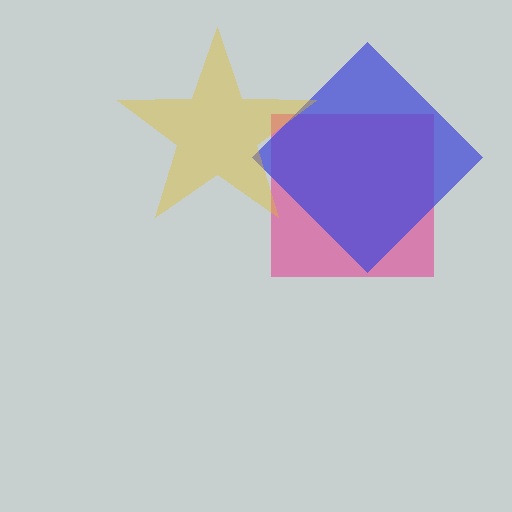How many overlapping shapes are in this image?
There are 3 overlapping shapes in the image.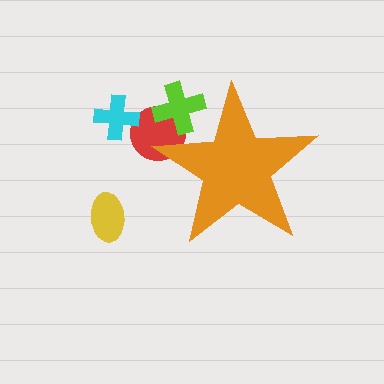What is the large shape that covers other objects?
An orange star.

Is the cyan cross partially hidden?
No, the cyan cross is fully visible.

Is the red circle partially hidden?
Yes, the red circle is partially hidden behind the orange star.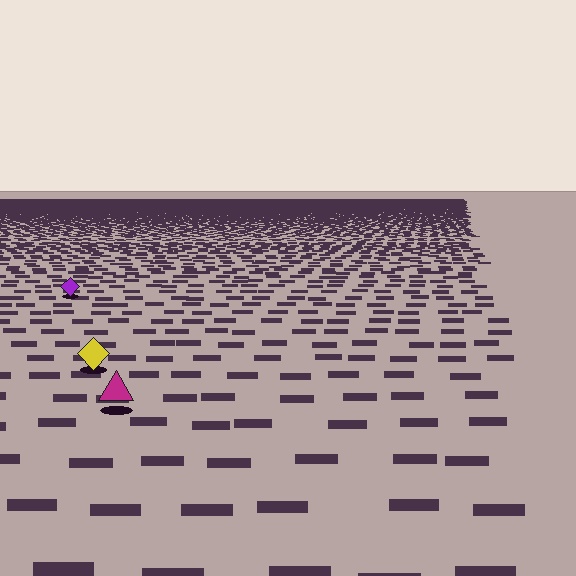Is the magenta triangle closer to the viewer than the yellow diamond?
Yes. The magenta triangle is closer — you can tell from the texture gradient: the ground texture is coarser near it.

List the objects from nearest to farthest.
From nearest to farthest: the magenta triangle, the yellow diamond, the purple diamond.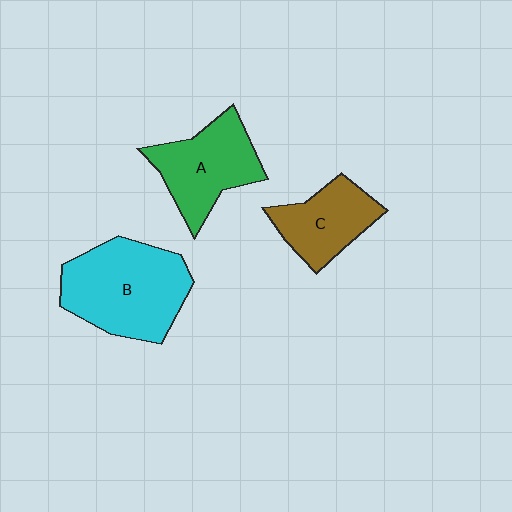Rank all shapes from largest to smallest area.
From largest to smallest: B (cyan), A (green), C (brown).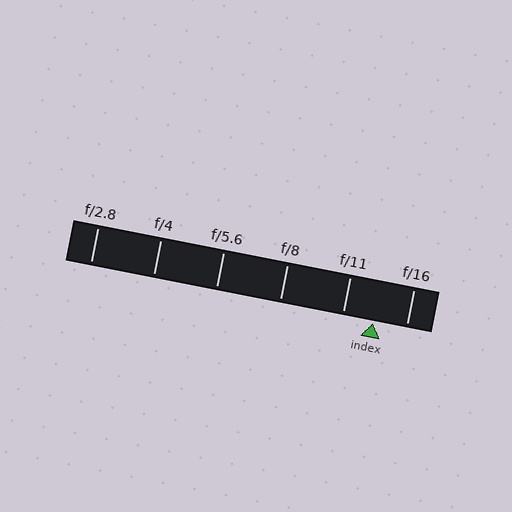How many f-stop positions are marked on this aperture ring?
There are 6 f-stop positions marked.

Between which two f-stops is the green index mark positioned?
The index mark is between f/11 and f/16.